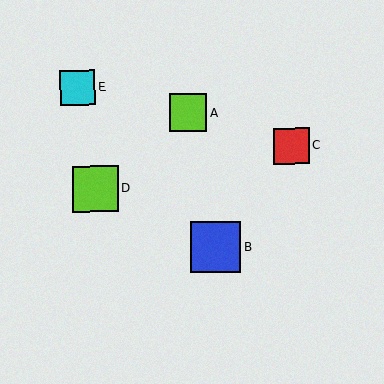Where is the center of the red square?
The center of the red square is at (291, 146).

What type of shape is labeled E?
Shape E is a cyan square.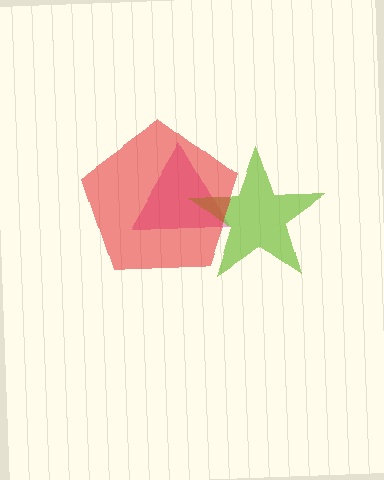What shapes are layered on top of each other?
The layered shapes are: a magenta triangle, a lime star, a red pentagon.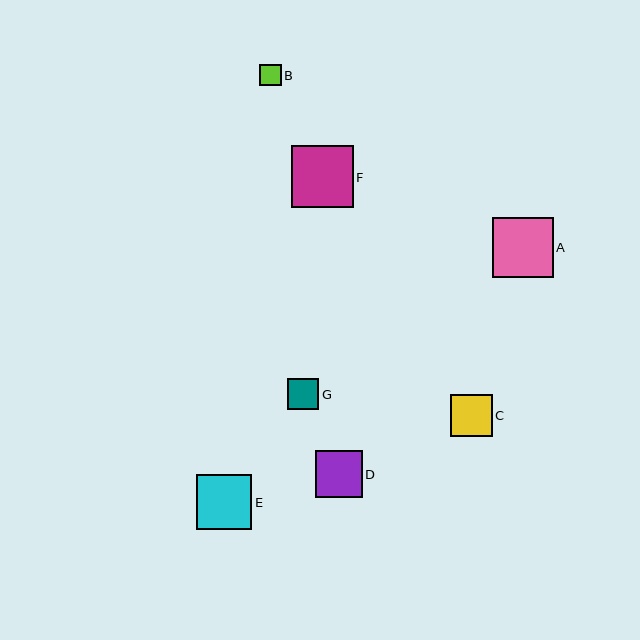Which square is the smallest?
Square B is the smallest with a size of approximately 21 pixels.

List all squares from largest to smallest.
From largest to smallest: F, A, E, D, C, G, B.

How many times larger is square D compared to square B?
Square D is approximately 2.2 times the size of square B.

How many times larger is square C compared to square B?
Square C is approximately 1.9 times the size of square B.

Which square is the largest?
Square F is the largest with a size of approximately 62 pixels.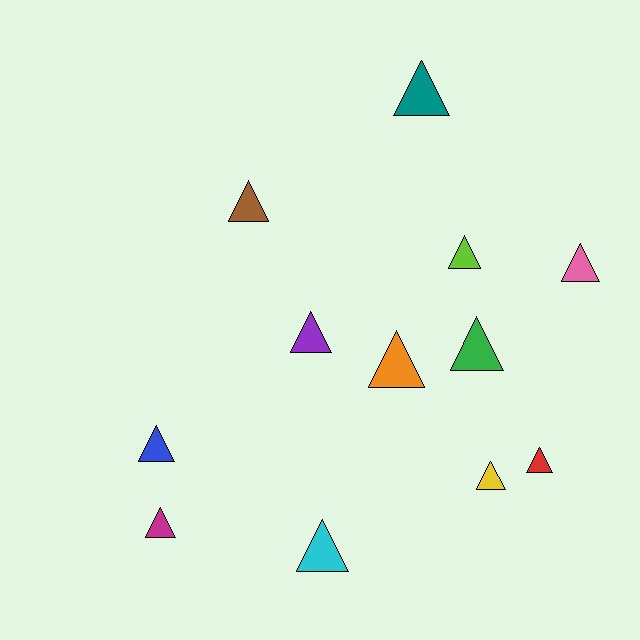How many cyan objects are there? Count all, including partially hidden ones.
There is 1 cyan object.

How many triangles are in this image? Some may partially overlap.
There are 12 triangles.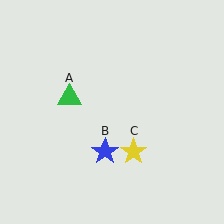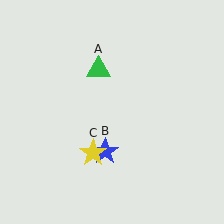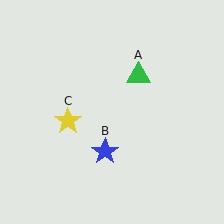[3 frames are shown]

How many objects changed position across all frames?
2 objects changed position: green triangle (object A), yellow star (object C).